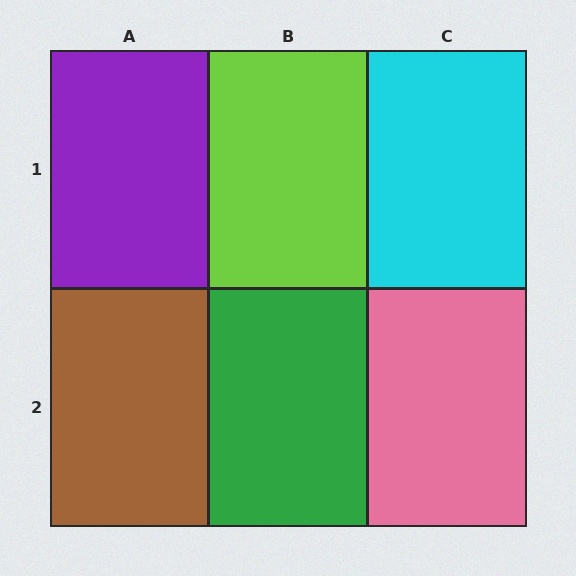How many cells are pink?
1 cell is pink.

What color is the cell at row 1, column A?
Purple.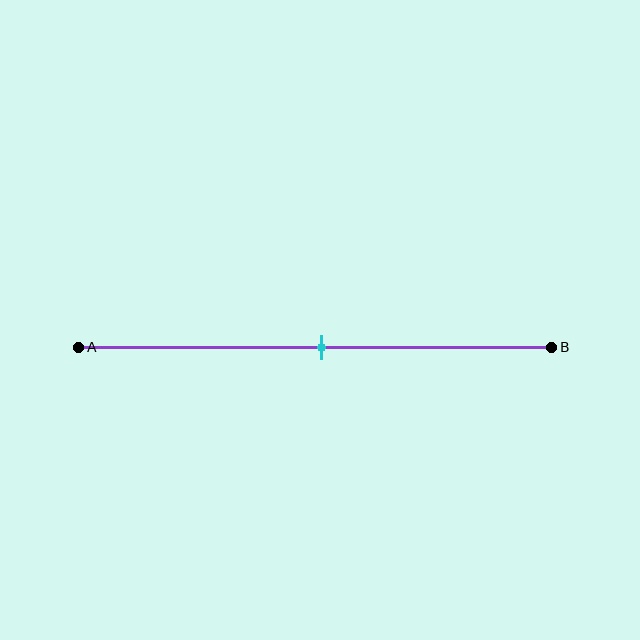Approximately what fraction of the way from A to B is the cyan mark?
The cyan mark is approximately 50% of the way from A to B.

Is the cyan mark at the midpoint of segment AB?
Yes, the mark is approximately at the midpoint.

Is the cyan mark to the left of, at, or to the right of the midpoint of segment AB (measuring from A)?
The cyan mark is approximately at the midpoint of segment AB.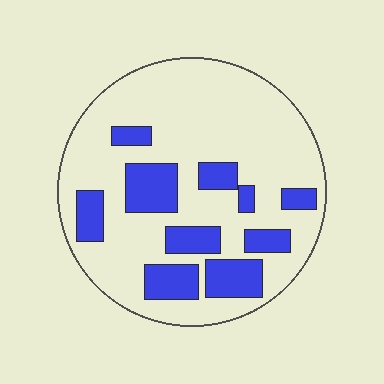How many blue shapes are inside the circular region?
10.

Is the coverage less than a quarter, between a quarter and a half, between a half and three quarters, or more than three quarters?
Less than a quarter.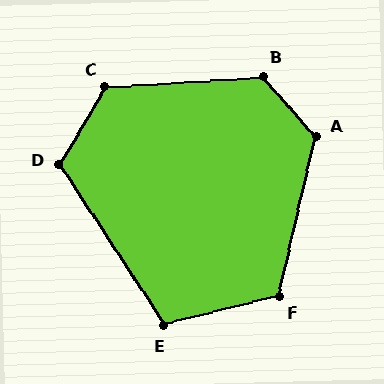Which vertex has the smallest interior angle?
E, at approximately 109 degrees.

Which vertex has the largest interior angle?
B, at approximately 127 degrees.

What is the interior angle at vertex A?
Approximately 126 degrees (obtuse).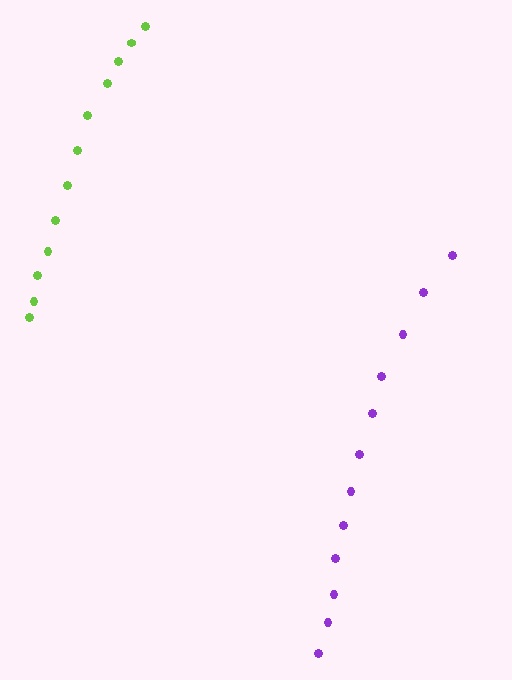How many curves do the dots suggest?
There are 2 distinct paths.